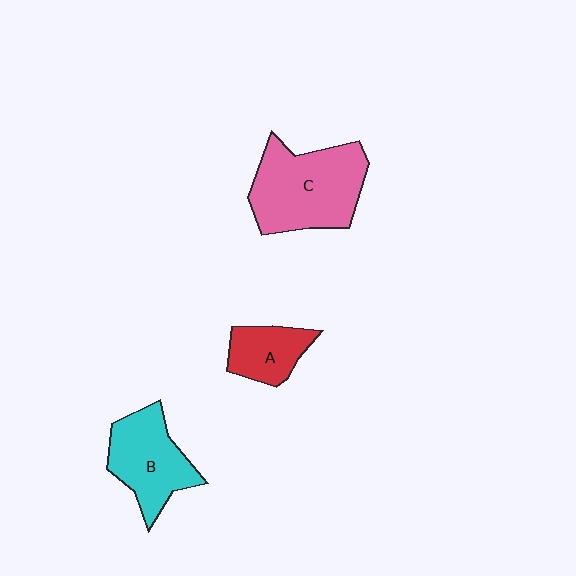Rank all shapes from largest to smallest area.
From largest to smallest: C (pink), B (cyan), A (red).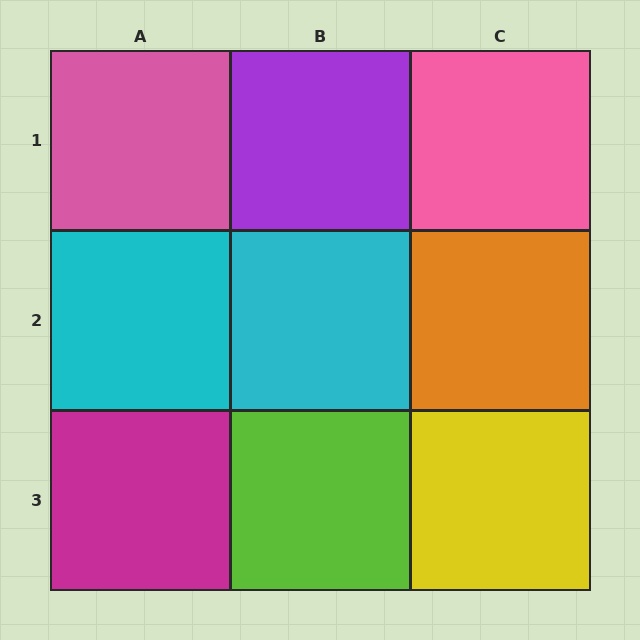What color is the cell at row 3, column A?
Magenta.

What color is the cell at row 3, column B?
Lime.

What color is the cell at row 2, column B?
Cyan.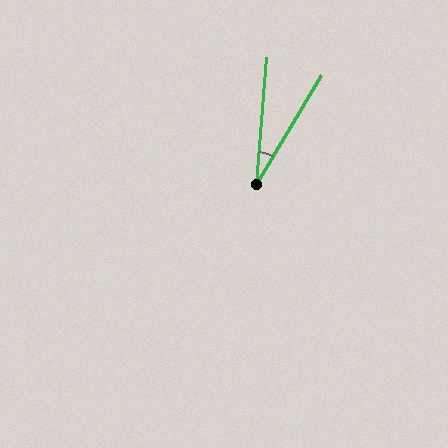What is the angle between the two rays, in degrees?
Approximately 26 degrees.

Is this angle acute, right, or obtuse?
It is acute.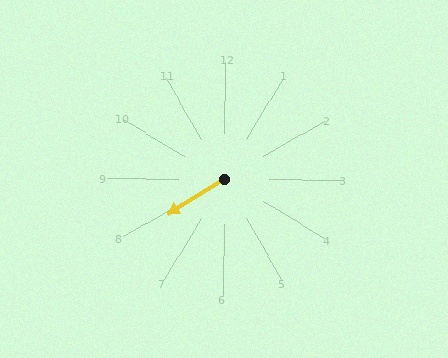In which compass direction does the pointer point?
Southwest.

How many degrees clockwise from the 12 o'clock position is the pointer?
Approximately 238 degrees.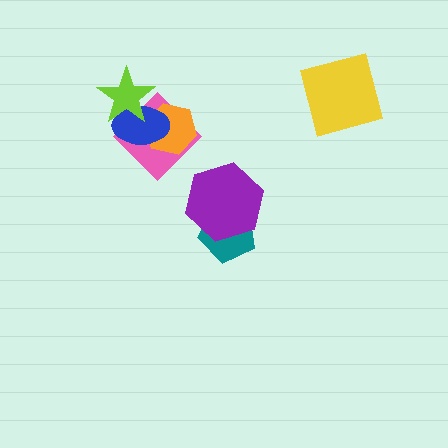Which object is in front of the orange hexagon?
The blue ellipse is in front of the orange hexagon.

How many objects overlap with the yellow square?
0 objects overlap with the yellow square.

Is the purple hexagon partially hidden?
No, no other shape covers it.